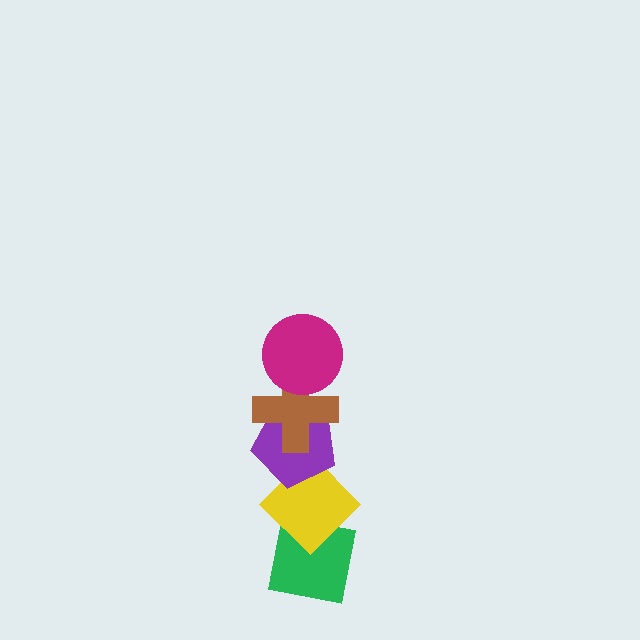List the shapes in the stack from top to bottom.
From top to bottom: the magenta circle, the brown cross, the purple pentagon, the yellow diamond, the green square.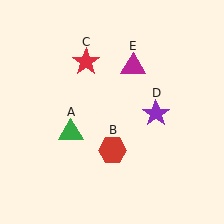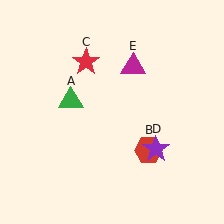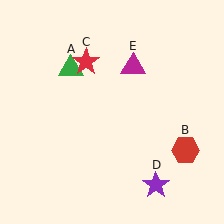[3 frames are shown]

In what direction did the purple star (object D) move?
The purple star (object D) moved down.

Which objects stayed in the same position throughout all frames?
Red star (object C) and magenta triangle (object E) remained stationary.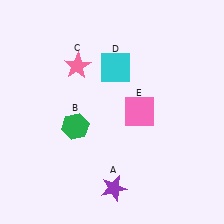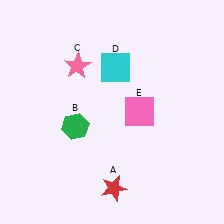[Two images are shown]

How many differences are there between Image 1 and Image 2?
There is 1 difference between the two images.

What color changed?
The star (A) changed from purple in Image 1 to red in Image 2.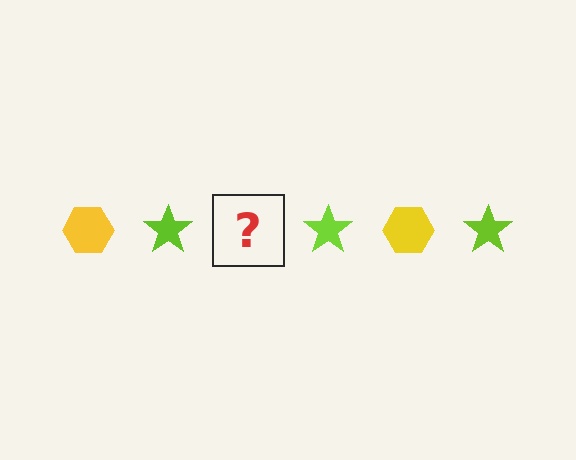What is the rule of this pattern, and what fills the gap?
The rule is that the pattern alternates between yellow hexagon and lime star. The gap should be filled with a yellow hexagon.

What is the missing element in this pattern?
The missing element is a yellow hexagon.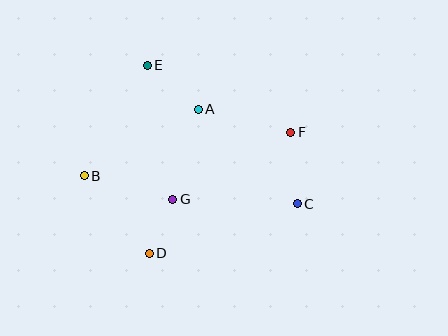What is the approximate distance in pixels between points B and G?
The distance between B and G is approximately 92 pixels.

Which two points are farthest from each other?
Points B and C are farthest from each other.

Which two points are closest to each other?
Points D and G are closest to each other.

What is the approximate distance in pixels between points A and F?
The distance between A and F is approximately 95 pixels.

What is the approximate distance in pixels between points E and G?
The distance between E and G is approximately 137 pixels.